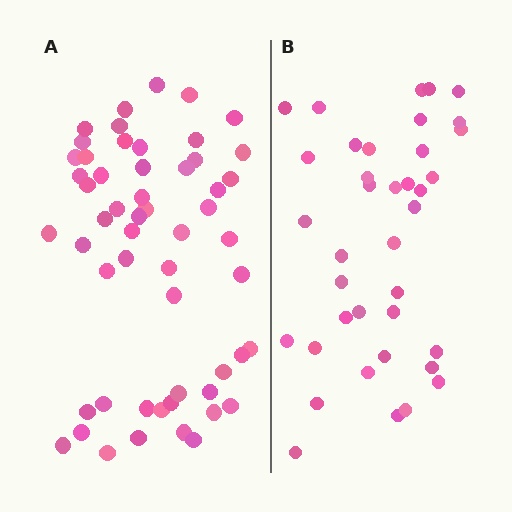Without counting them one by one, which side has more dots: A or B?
Region A (the left region) has more dots.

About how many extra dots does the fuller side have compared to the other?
Region A has approximately 15 more dots than region B.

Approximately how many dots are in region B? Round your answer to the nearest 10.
About 40 dots. (The exact count is 38, which rounds to 40.)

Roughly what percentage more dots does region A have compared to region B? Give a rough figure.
About 45% more.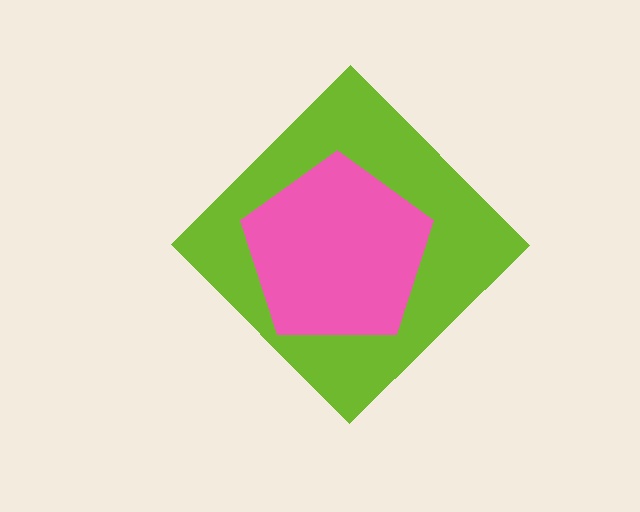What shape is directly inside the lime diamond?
The pink pentagon.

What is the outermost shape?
The lime diamond.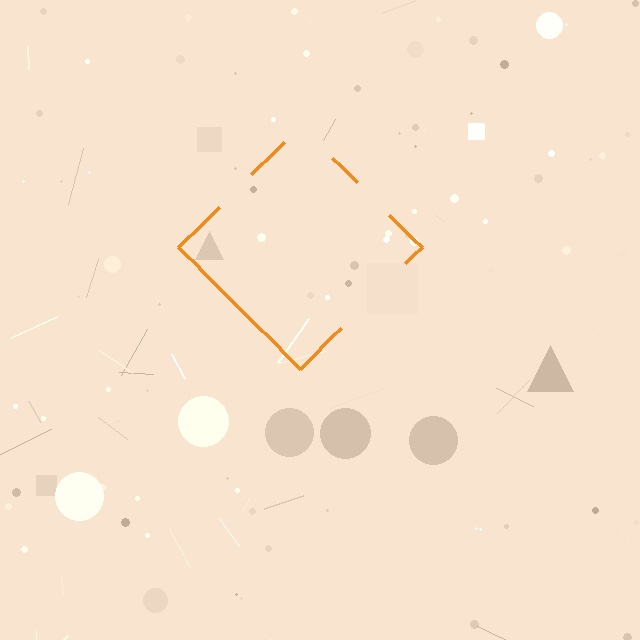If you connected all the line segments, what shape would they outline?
They would outline a diamond.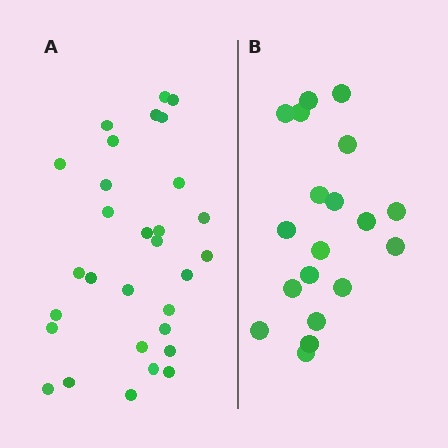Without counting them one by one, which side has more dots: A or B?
Region A (the left region) has more dots.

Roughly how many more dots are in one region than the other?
Region A has roughly 12 or so more dots than region B.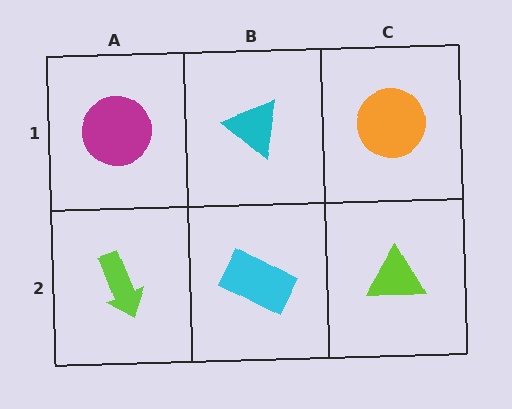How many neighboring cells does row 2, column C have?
2.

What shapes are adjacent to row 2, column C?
An orange circle (row 1, column C), a cyan rectangle (row 2, column B).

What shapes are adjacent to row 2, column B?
A cyan triangle (row 1, column B), a lime arrow (row 2, column A), a lime triangle (row 2, column C).